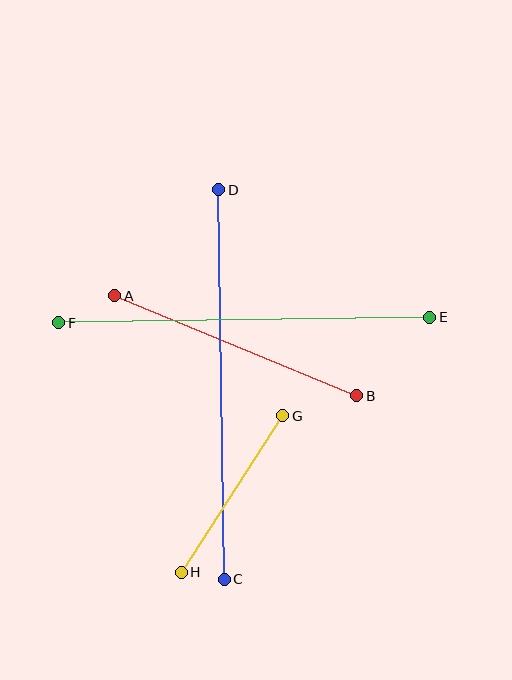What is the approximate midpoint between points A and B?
The midpoint is at approximately (236, 346) pixels.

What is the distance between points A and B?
The distance is approximately 262 pixels.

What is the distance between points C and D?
The distance is approximately 390 pixels.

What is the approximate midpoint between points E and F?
The midpoint is at approximately (244, 320) pixels.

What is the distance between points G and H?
The distance is approximately 187 pixels.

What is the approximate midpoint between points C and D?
The midpoint is at approximately (221, 385) pixels.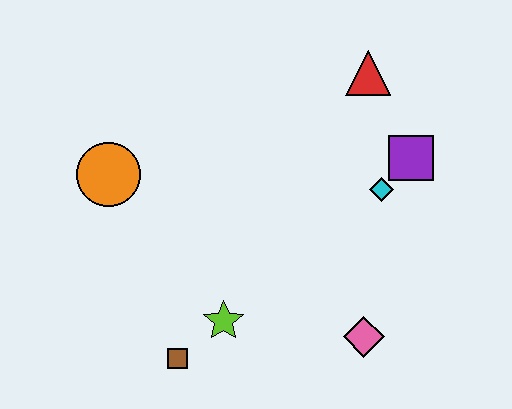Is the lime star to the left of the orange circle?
No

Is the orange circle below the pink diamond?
No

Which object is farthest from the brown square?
The red triangle is farthest from the brown square.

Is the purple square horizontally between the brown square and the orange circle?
No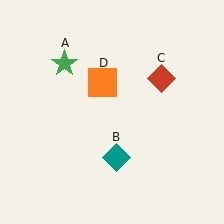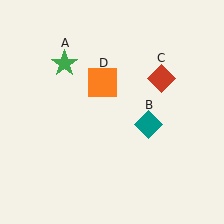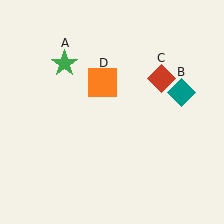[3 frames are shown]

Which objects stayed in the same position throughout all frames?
Green star (object A) and red diamond (object C) and orange square (object D) remained stationary.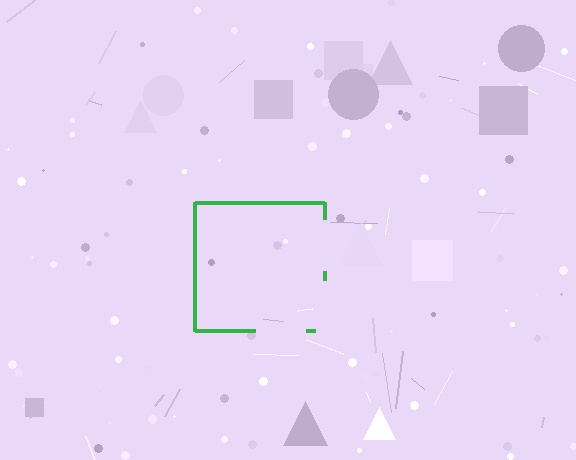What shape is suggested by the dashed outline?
The dashed outline suggests a square.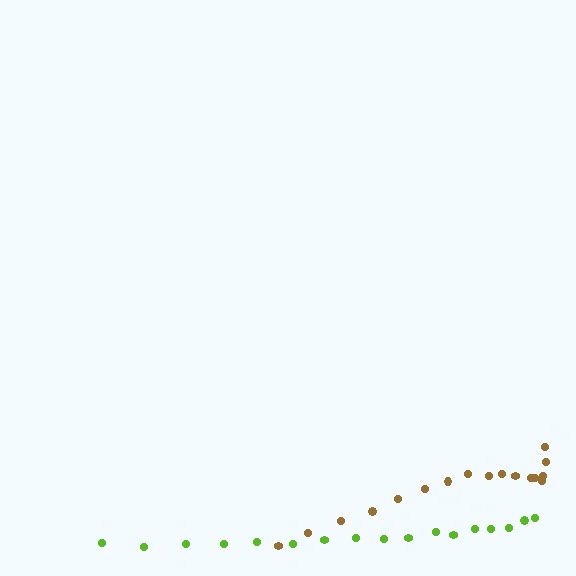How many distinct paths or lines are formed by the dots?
There are 2 distinct paths.